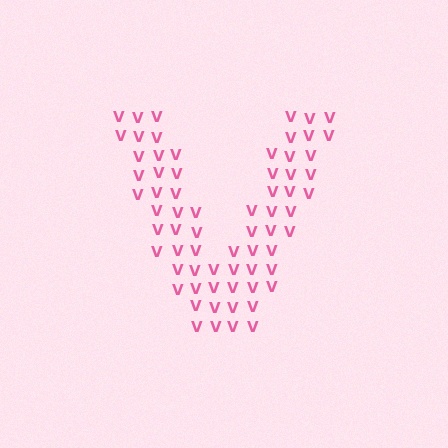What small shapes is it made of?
It is made of small letter V's.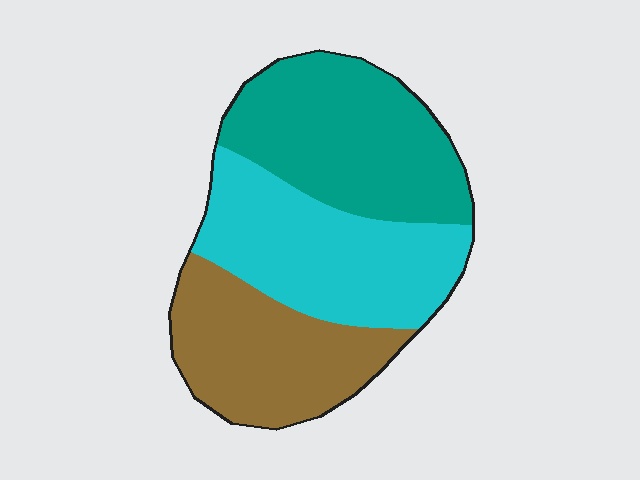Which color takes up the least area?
Brown, at roughly 30%.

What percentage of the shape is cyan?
Cyan takes up about one third (1/3) of the shape.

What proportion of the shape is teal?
Teal takes up between a third and a half of the shape.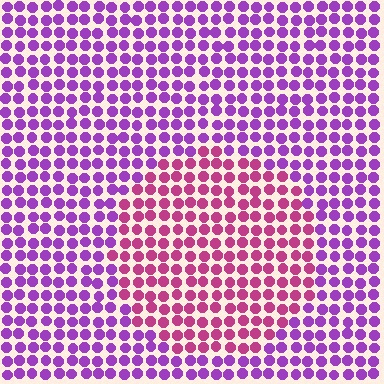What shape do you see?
I see a circle.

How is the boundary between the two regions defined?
The boundary is defined purely by a slight shift in hue (about 41 degrees). Spacing, size, and orientation are identical on both sides.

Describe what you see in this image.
The image is filled with small purple elements in a uniform arrangement. A circle-shaped region is visible where the elements are tinted to a slightly different hue, forming a subtle color boundary.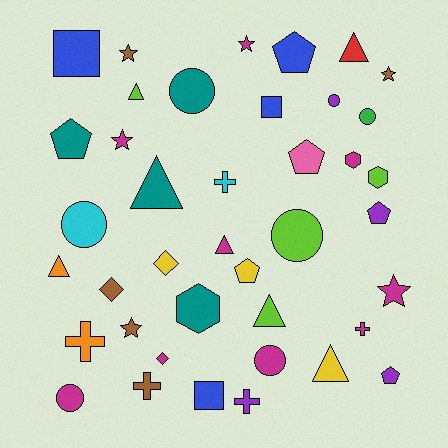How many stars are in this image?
There are 6 stars.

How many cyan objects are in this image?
There are 2 cyan objects.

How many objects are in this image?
There are 40 objects.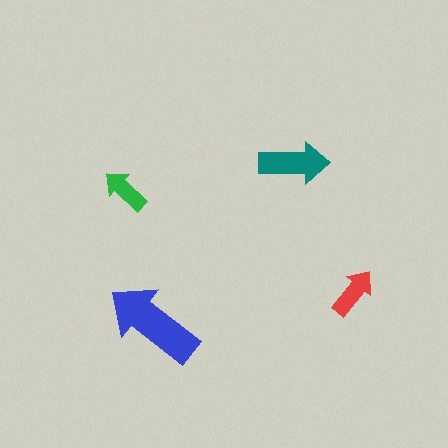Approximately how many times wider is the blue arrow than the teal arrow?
About 1.5 times wider.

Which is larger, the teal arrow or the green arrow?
The teal one.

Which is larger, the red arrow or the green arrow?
The red one.